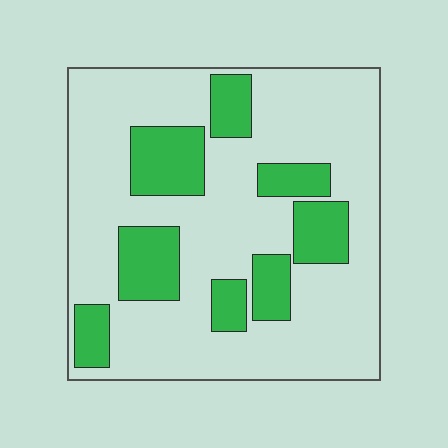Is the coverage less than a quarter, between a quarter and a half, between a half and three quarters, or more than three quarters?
Between a quarter and a half.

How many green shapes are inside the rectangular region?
8.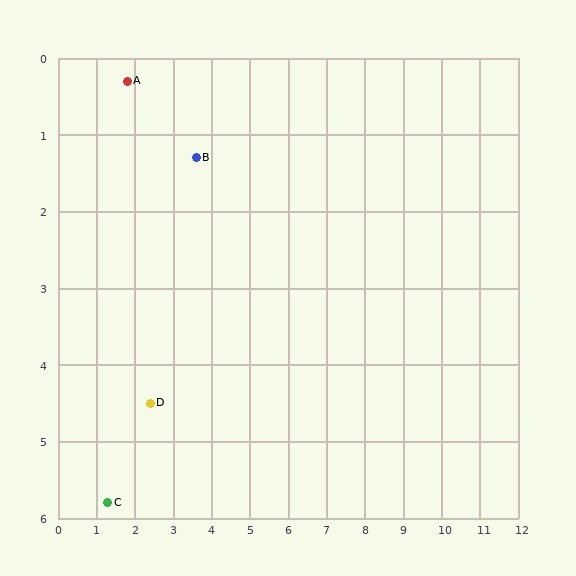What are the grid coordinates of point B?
Point B is at approximately (3.6, 1.3).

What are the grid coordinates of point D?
Point D is at approximately (2.4, 4.5).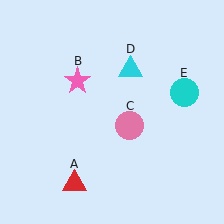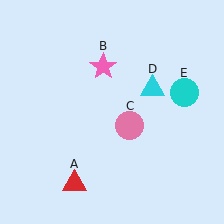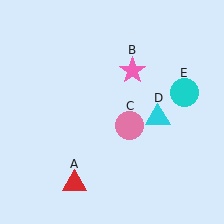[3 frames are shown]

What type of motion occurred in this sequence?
The pink star (object B), cyan triangle (object D) rotated clockwise around the center of the scene.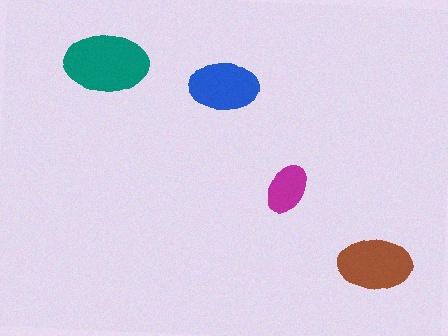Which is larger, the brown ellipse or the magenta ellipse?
The brown one.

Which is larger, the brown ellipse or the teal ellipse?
The teal one.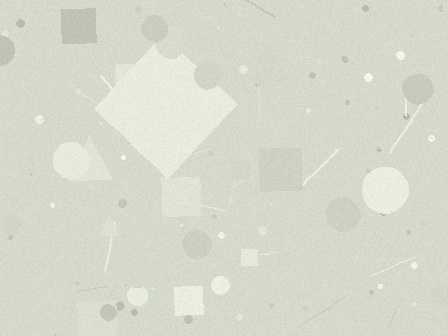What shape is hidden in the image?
A diamond is hidden in the image.